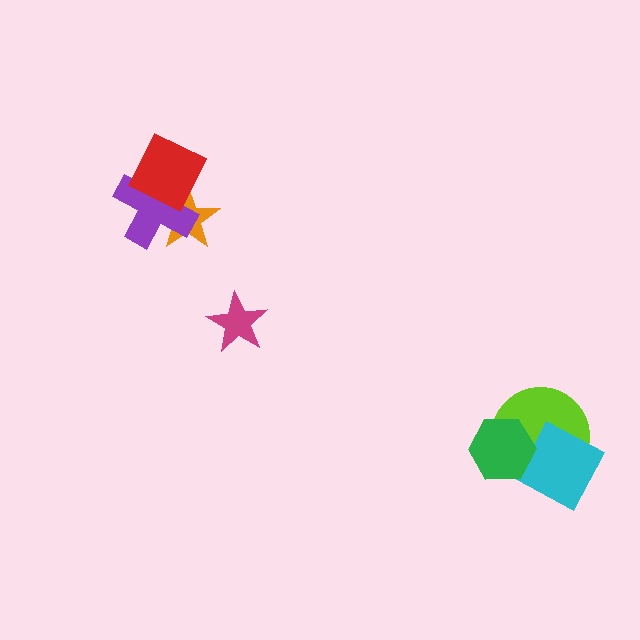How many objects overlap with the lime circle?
2 objects overlap with the lime circle.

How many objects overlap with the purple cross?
2 objects overlap with the purple cross.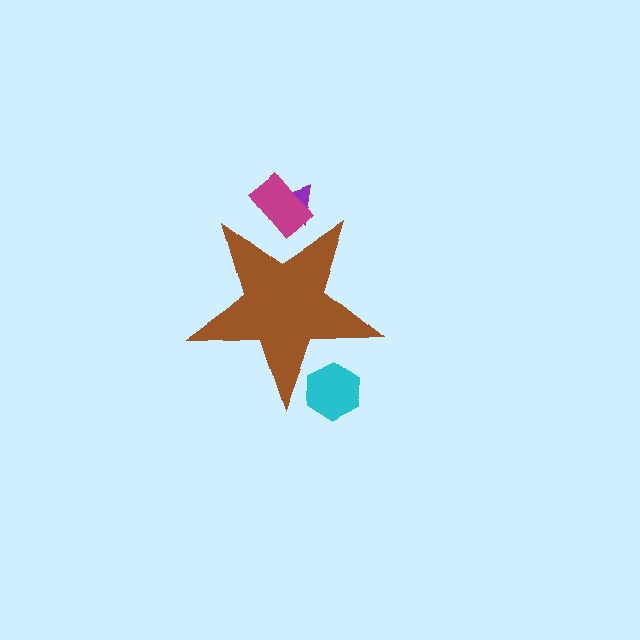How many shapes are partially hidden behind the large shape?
3 shapes are partially hidden.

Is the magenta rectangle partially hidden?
Yes, the magenta rectangle is partially hidden behind the brown star.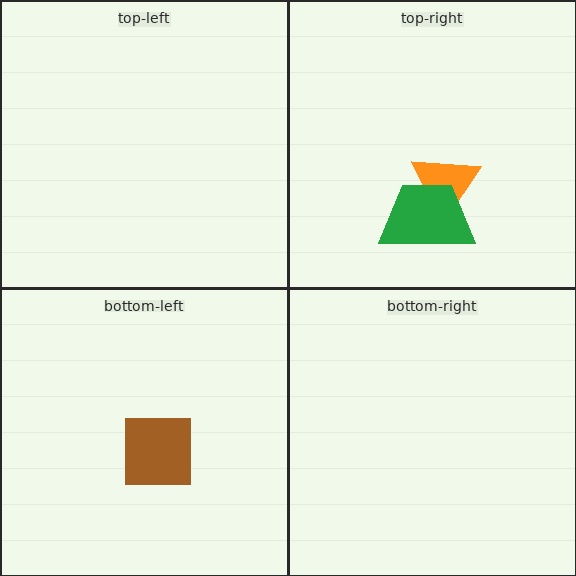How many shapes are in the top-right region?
2.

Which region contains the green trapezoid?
The top-right region.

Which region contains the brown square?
The bottom-left region.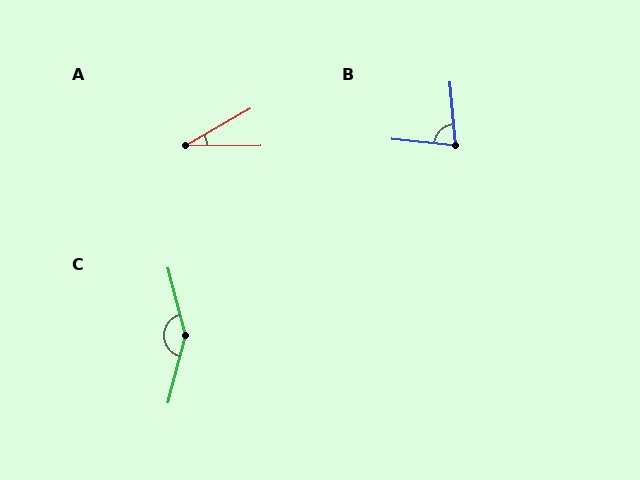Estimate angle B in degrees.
Approximately 79 degrees.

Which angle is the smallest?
A, at approximately 30 degrees.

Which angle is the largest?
C, at approximately 151 degrees.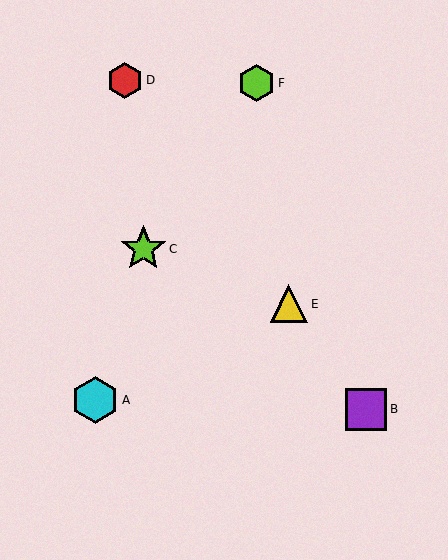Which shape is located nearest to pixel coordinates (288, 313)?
The yellow triangle (labeled E) at (289, 304) is nearest to that location.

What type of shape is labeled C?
Shape C is a lime star.